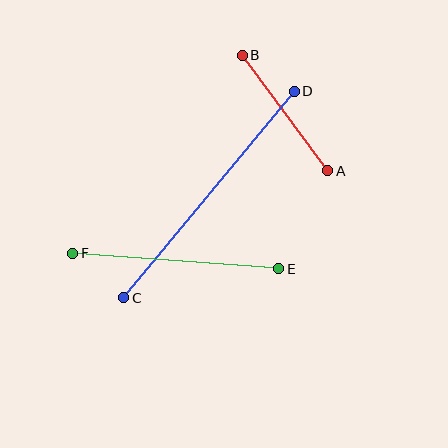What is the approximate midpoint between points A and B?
The midpoint is at approximately (285, 113) pixels.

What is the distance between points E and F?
The distance is approximately 207 pixels.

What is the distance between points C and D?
The distance is approximately 268 pixels.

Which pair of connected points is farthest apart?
Points C and D are farthest apart.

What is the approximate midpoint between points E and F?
The midpoint is at approximately (176, 261) pixels.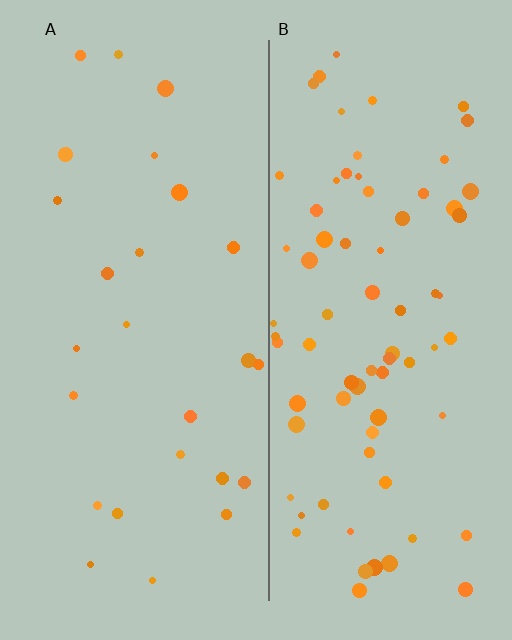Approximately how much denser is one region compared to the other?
Approximately 2.9× — region B over region A.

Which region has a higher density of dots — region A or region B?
B (the right).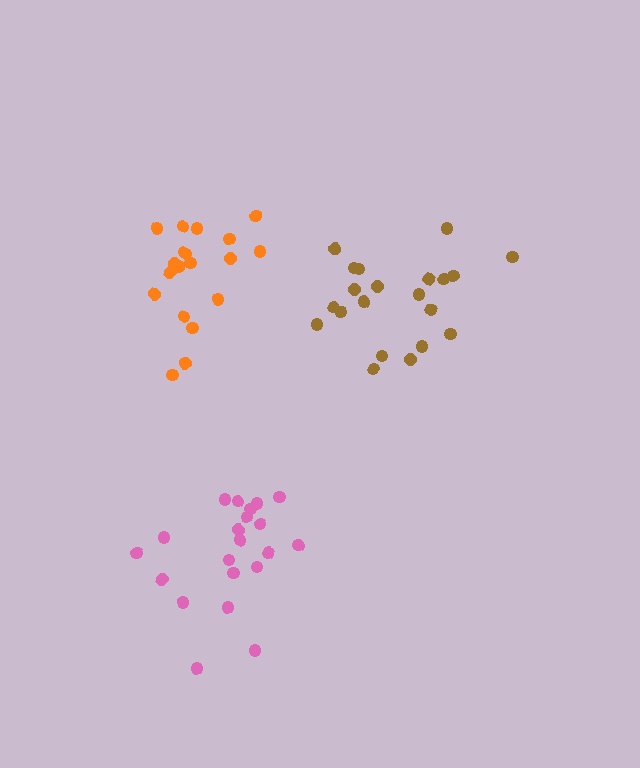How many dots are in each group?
Group 1: 21 dots, Group 2: 21 dots, Group 3: 19 dots (61 total).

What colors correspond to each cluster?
The clusters are colored: brown, pink, orange.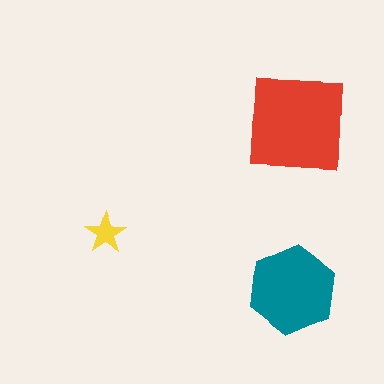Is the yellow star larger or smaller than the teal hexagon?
Smaller.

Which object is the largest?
The red square.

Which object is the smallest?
The yellow star.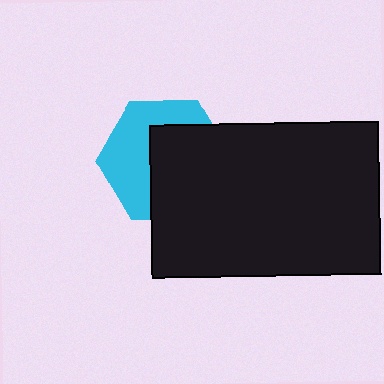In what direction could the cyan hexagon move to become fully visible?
The cyan hexagon could move toward the upper-left. That would shift it out from behind the black rectangle entirely.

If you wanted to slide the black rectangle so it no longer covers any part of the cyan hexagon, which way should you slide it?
Slide it toward the lower-right — that is the most direct way to separate the two shapes.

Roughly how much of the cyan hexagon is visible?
About half of it is visible (roughly 46%).